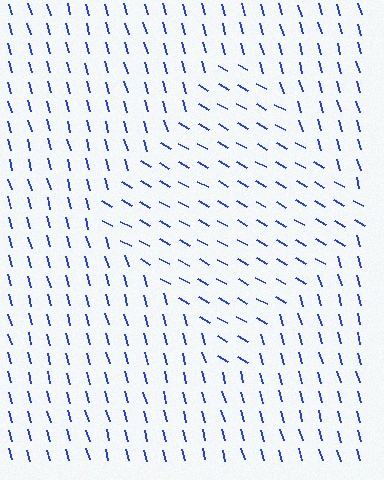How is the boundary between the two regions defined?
The boundary is defined purely by a change in line orientation (approximately 45 degrees difference). All lines are the same color and thickness.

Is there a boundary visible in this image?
Yes, there is a texture boundary formed by a change in line orientation.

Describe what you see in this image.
The image is filled with small blue line segments. A diamond region in the image has lines oriented differently from the surrounding lines, creating a visible texture boundary.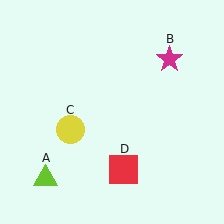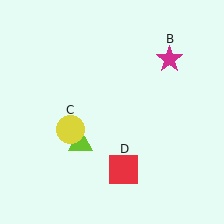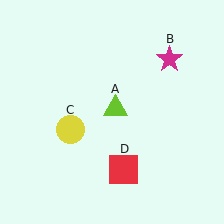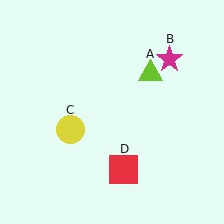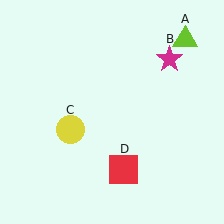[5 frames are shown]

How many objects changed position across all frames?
1 object changed position: lime triangle (object A).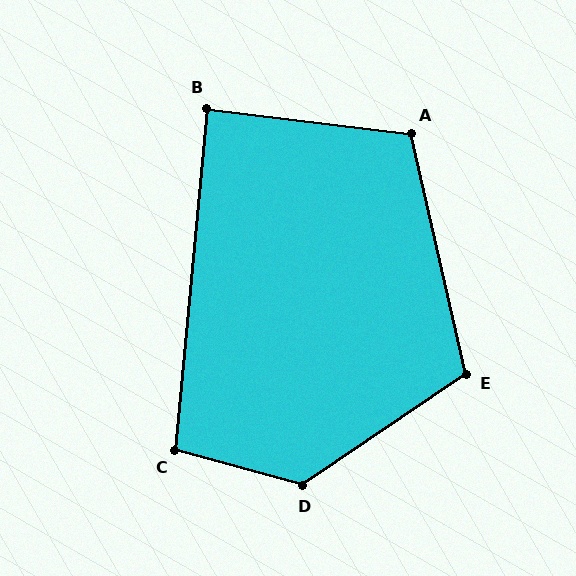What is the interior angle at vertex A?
Approximately 110 degrees (obtuse).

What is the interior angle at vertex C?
Approximately 100 degrees (obtuse).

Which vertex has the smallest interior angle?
B, at approximately 88 degrees.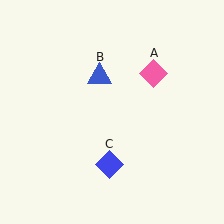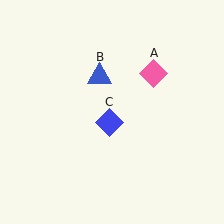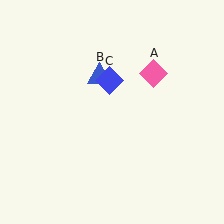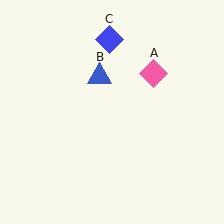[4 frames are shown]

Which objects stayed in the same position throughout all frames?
Pink diamond (object A) and blue triangle (object B) remained stationary.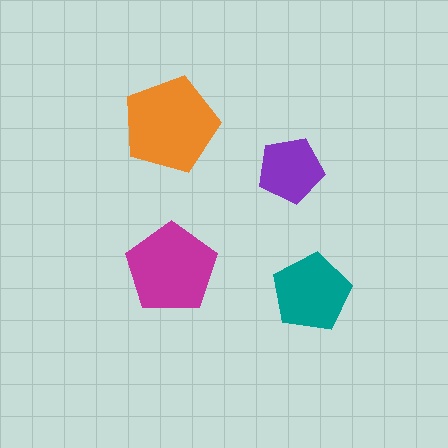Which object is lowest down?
The teal pentagon is bottommost.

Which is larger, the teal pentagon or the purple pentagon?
The teal one.